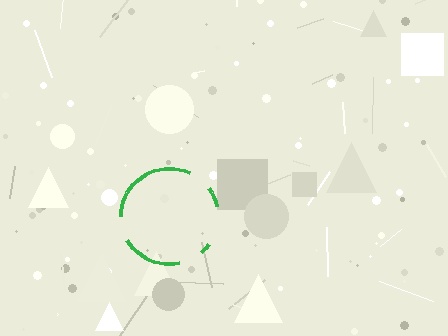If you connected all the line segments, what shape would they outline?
They would outline a circle.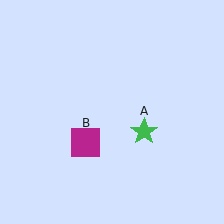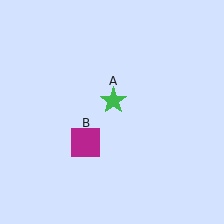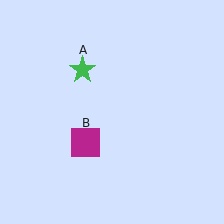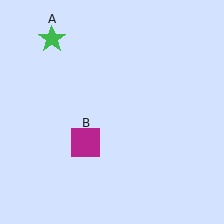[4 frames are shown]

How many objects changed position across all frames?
1 object changed position: green star (object A).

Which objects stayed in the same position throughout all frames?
Magenta square (object B) remained stationary.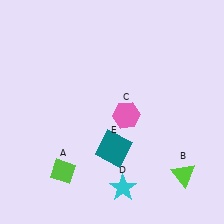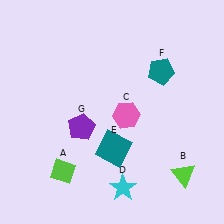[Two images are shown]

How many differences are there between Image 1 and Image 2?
There are 2 differences between the two images.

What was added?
A teal pentagon (F), a purple pentagon (G) were added in Image 2.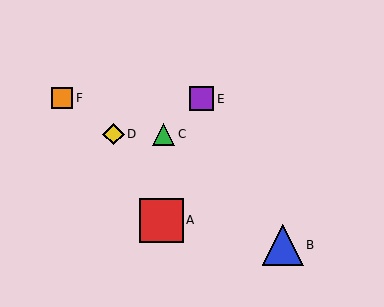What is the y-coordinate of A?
Object A is at y≈220.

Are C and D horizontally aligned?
Yes, both are at y≈134.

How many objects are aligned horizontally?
2 objects (C, D) are aligned horizontally.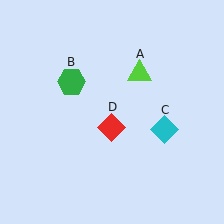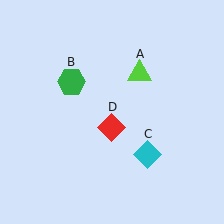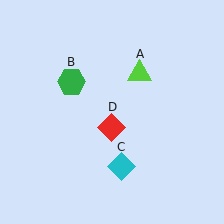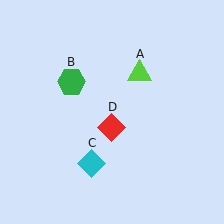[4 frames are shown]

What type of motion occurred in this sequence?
The cyan diamond (object C) rotated clockwise around the center of the scene.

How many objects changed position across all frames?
1 object changed position: cyan diamond (object C).